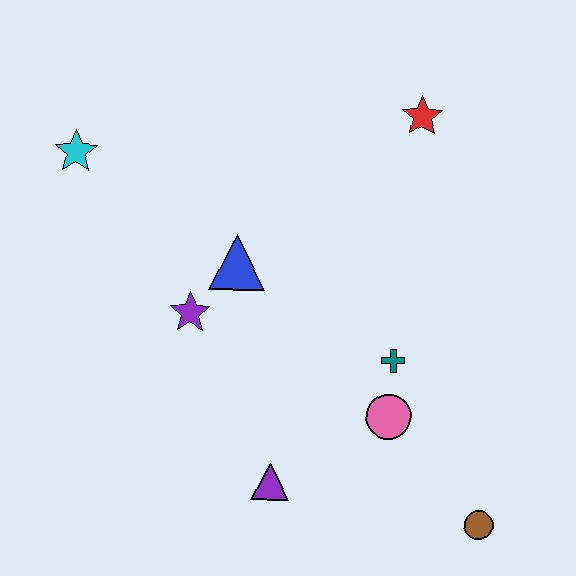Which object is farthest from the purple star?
The brown circle is farthest from the purple star.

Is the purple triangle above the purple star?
No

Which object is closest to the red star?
The blue triangle is closest to the red star.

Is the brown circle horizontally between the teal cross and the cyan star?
No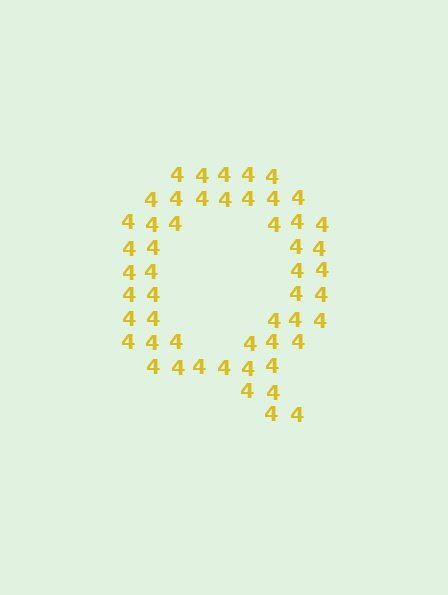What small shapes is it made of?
It is made of small digit 4's.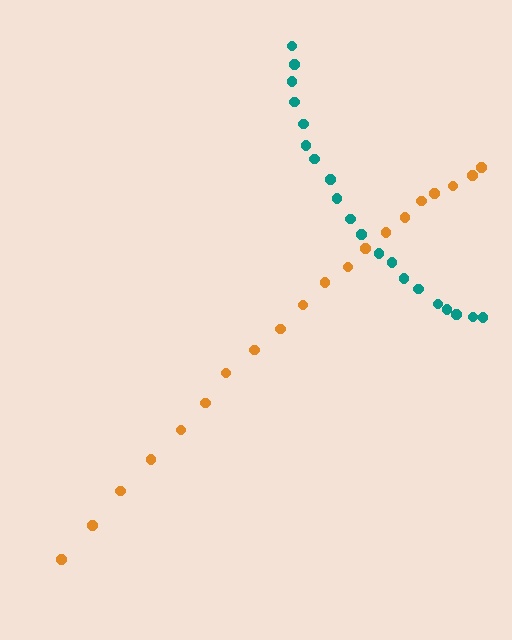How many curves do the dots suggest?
There are 2 distinct paths.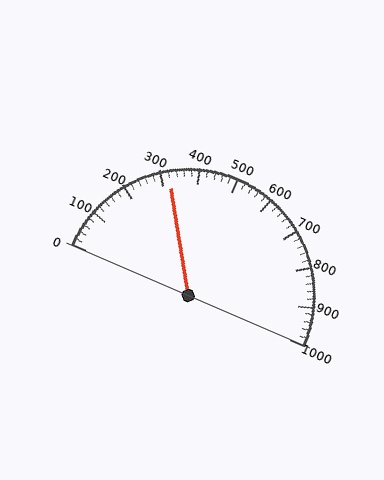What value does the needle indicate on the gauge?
The needle indicates approximately 320.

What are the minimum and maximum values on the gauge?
The gauge ranges from 0 to 1000.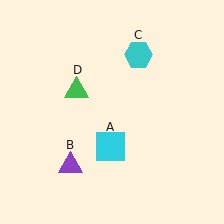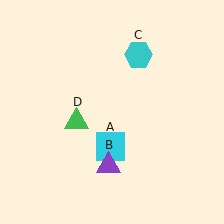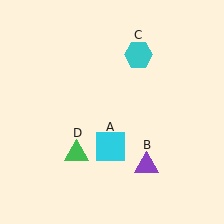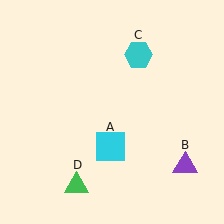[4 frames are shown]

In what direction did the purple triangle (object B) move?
The purple triangle (object B) moved right.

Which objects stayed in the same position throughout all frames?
Cyan square (object A) and cyan hexagon (object C) remained stationary.